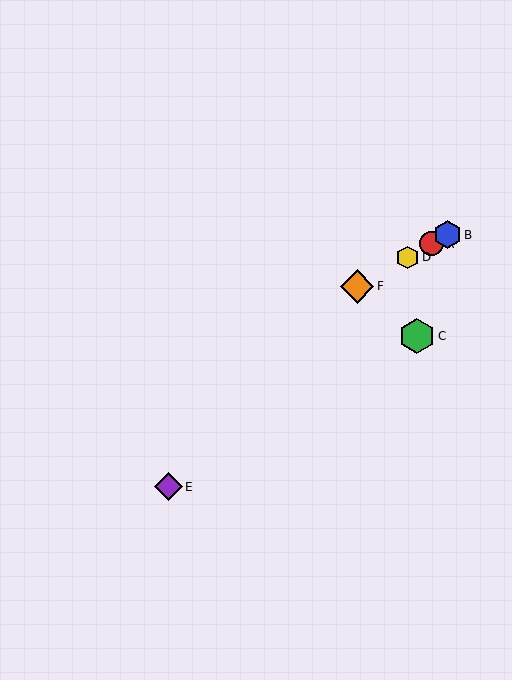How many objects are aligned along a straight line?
4 objects (A, B, D, F) are aligned along a straight line.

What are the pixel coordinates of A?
Object A is at (431, 244).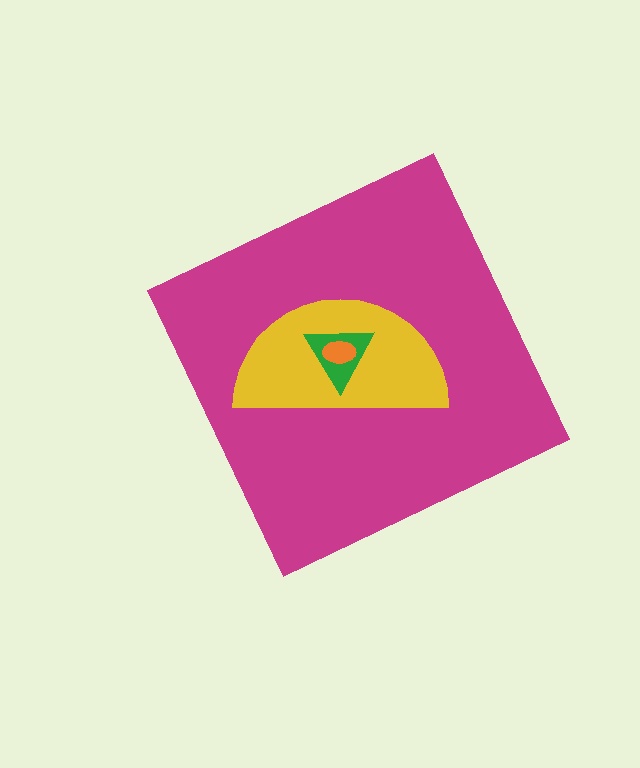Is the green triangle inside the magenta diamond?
Yes.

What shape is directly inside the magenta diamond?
The yellow semicircle.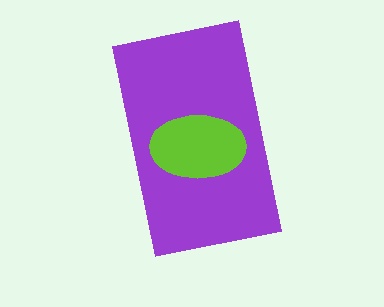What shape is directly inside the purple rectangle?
The lime ellipse.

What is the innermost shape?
The lime ellipse.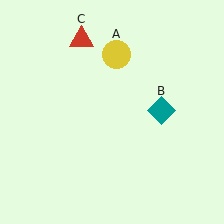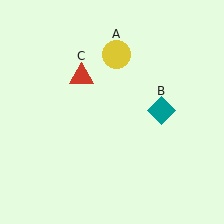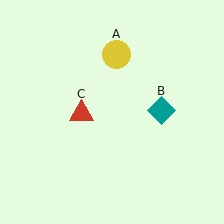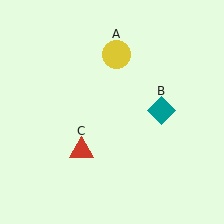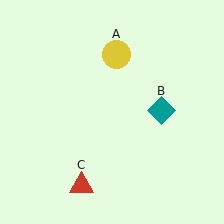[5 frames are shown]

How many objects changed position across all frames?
1 object changed position: red triangle (object C).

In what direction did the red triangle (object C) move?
The red triangle (object C) moved down.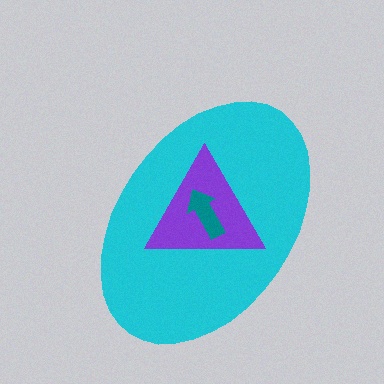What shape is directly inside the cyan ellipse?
The purple triangle.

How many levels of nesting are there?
3.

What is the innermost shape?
The teal arrow.